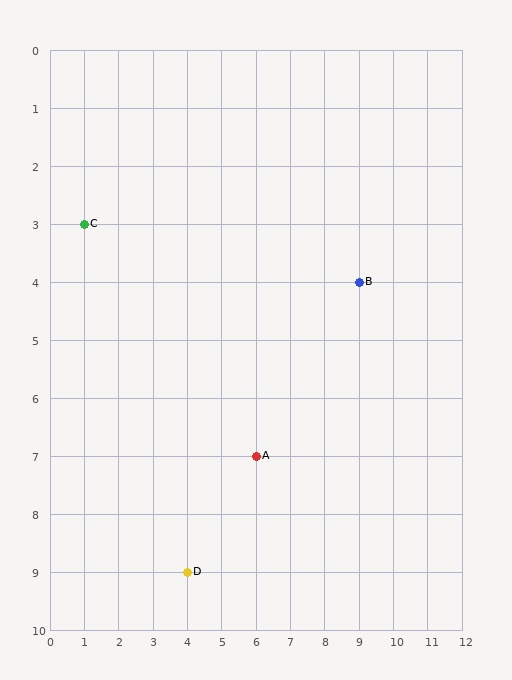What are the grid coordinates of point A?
Point A is at grid coordinates (6, 7).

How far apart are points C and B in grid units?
Points C and B are 8 columns and 1 row apart (about 8.1 grid units diagonally).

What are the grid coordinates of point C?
Point C is at grid coordinates (1, 3).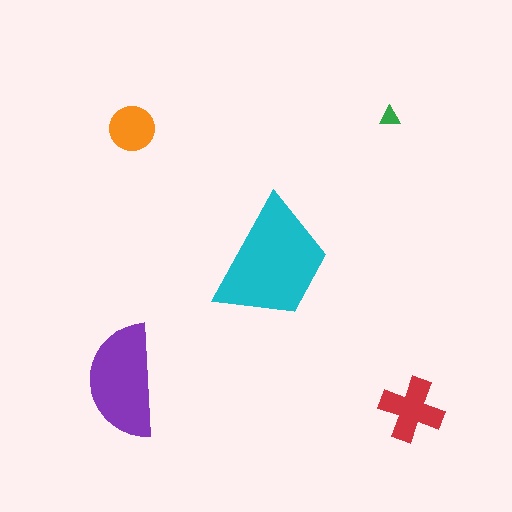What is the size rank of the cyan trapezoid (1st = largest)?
1st.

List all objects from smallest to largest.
The green triangle, the orange circle, the red cross, the purple semicircle, the cyan trapezoid.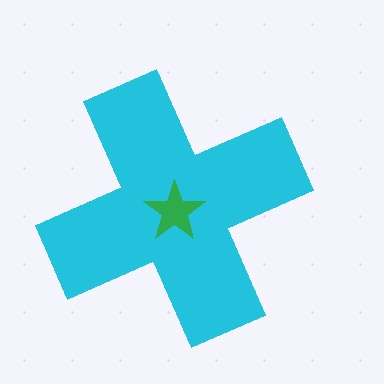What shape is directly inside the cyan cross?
The green star.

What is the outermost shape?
The cyan cross.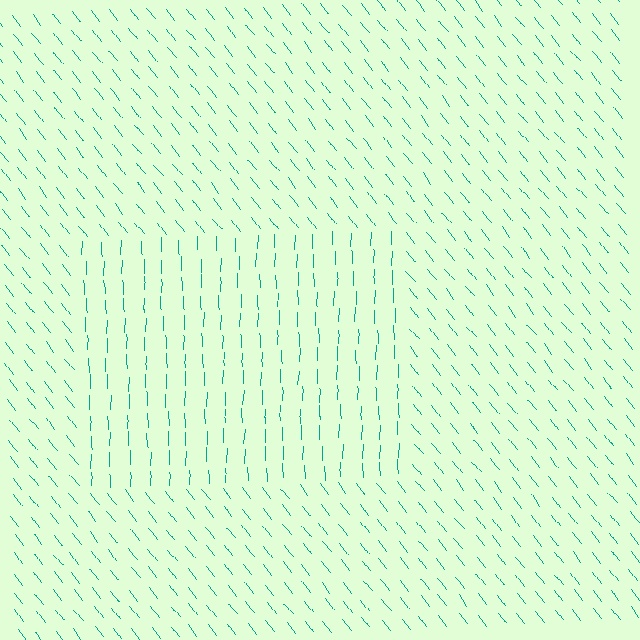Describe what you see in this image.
The image is filled with small teal line segments. A rectangle region in the image has lines oriented differently from the surrounding lines, creating a visible texture boundary.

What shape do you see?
I see a rectangle.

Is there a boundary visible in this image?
Yes, there is a texture boundary formed by a change in line orientation.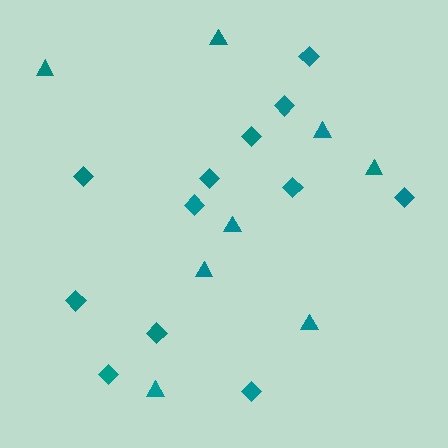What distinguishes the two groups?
There are 2 groups: one group of diamonds (12) and one group of triangles (8).